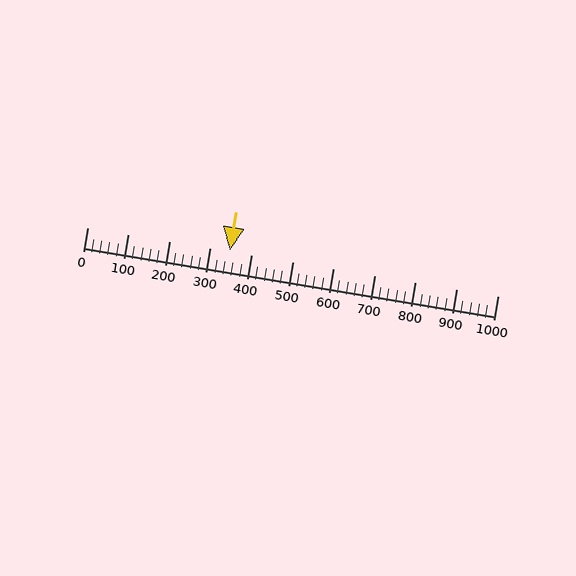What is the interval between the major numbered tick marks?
The major tick marks are spaced 100 units apart.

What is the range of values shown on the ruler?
The ruler shows values from 0 to 1000.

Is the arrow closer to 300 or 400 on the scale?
The arrow is closer to 300.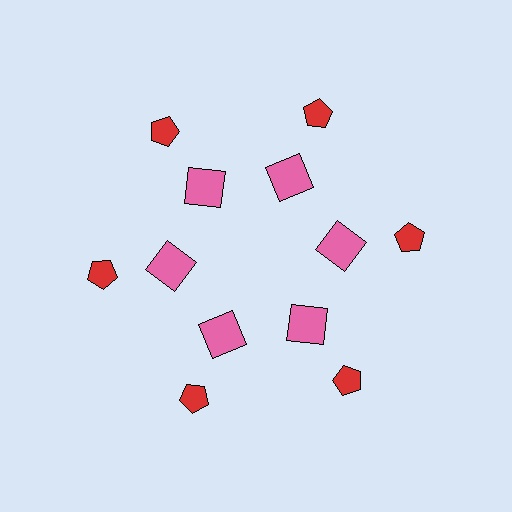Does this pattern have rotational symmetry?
Yes, this pattern has 6-fold rotational symmetry. It looks the same after rotating 60 degrees around the center.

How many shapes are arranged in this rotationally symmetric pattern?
There are 12 shapes, arranged in 6 groups of 2.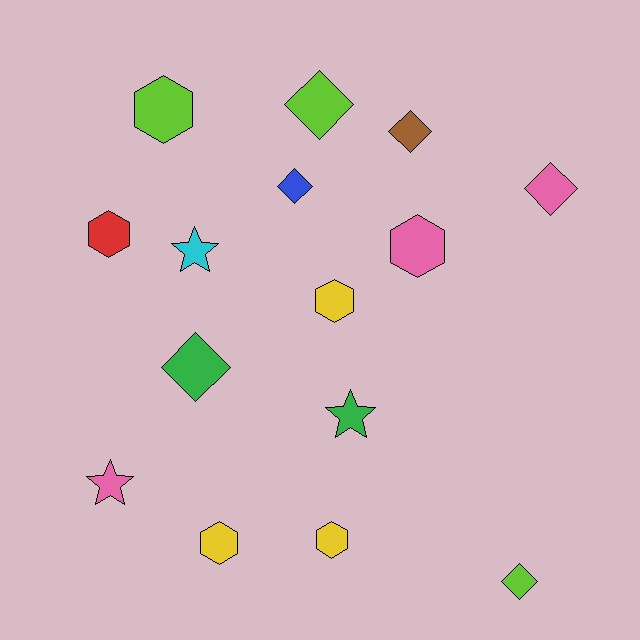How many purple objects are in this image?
There are no purple objects.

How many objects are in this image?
There are 15 objects.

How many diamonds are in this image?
There are 6 diamonds.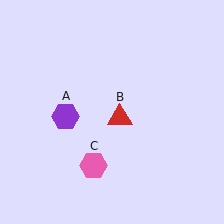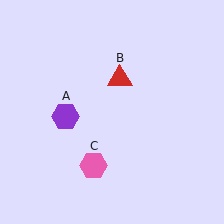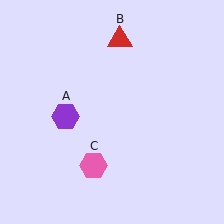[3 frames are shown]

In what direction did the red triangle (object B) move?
The red triangle (object B) moved up.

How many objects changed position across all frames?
1 object changed position: red triangle (object B).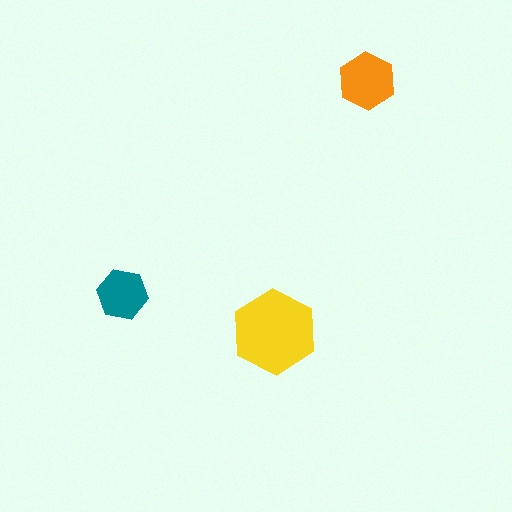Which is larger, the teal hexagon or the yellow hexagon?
The yellow one.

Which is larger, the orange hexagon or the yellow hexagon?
The yellow one.